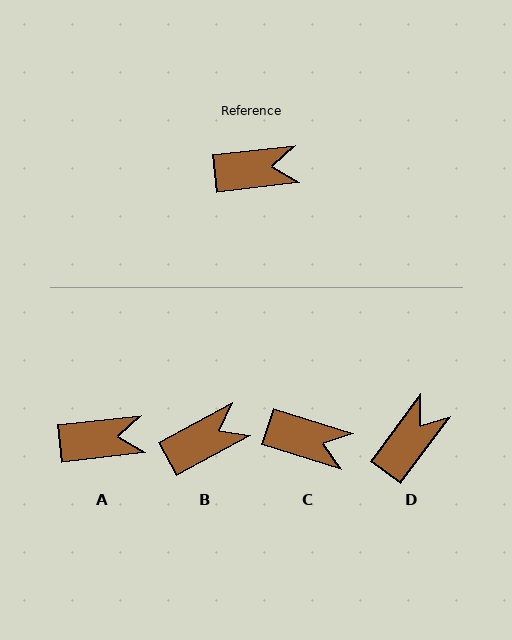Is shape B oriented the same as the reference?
No, it is off by about 22 degrees.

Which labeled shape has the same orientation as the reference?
A.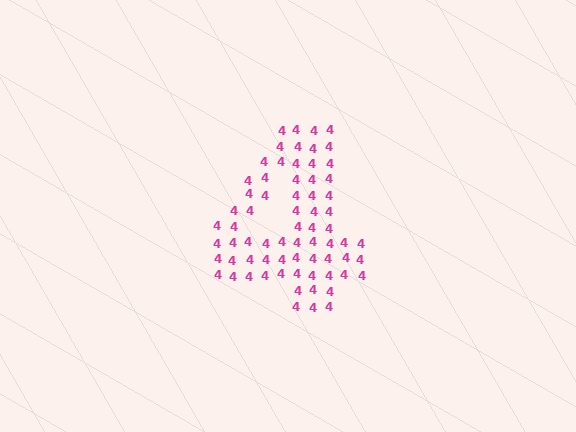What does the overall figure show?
The overall figure shows the digit 4.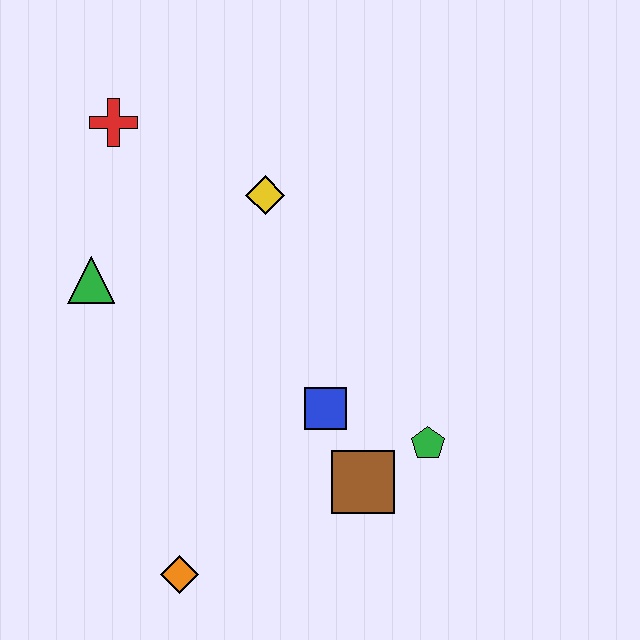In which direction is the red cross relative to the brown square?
The red cross is above the brown square.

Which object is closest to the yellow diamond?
The red cross is closest to the yellow diamond.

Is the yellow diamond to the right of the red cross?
Yes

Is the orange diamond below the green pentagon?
Yes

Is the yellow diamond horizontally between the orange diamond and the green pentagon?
Yes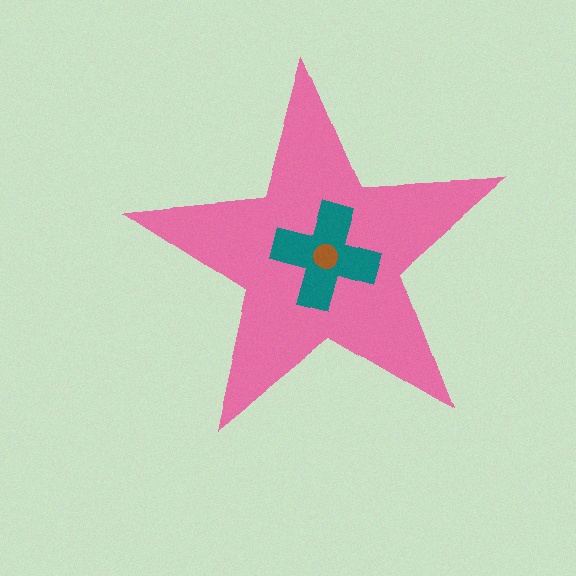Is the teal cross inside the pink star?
Yes.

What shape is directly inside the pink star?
The teal cross.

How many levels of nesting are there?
3.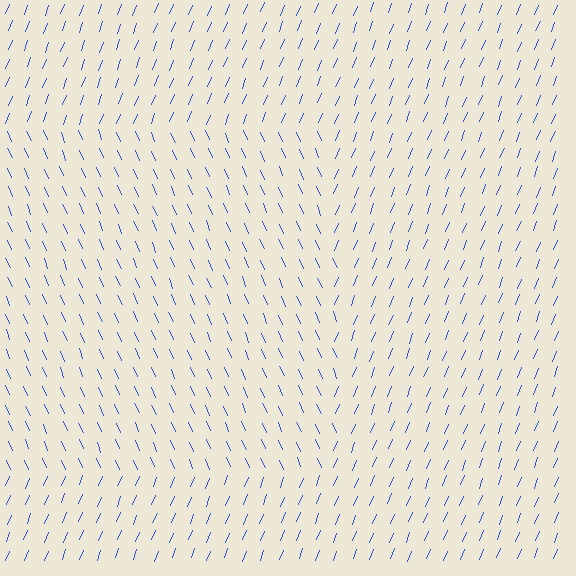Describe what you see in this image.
The image is filled with small blue line segments. A rectangle region in the image has lines oriented differently from the surrounding lines, creating a visible texture boundary.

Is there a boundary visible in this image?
Yes, there is a texture boundary formed by a change in line orientation.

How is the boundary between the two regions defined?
The boundary is defined purely by a change in line orientation (approximately 45 degrees difference). All lines are the same color and thickness.